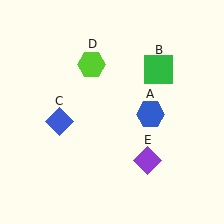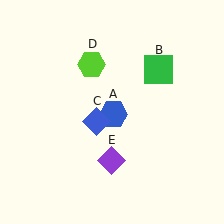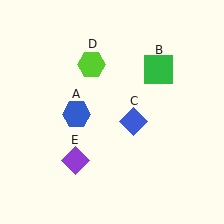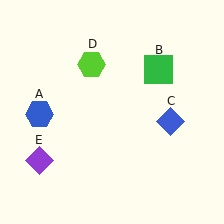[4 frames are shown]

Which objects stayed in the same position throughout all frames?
Green square (object B) and lime hexagon (object D) remained stationary.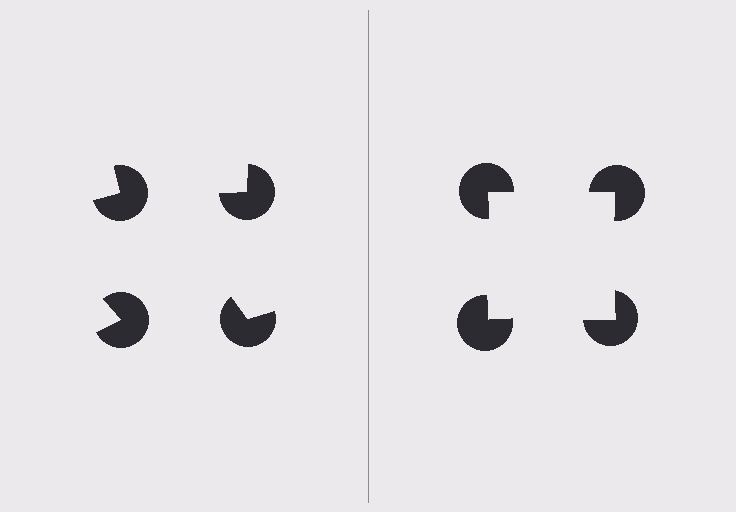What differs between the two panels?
The pac-man discs are positioned identically on both sides; only the wedge orientations differ. On the right they align to a square; on the left they are misaligned.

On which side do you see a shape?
An illusory square appears on the right side. On the left side the wedge cuts are rotated, so no coherent shape forms.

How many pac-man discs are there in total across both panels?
8 — 4 on each side.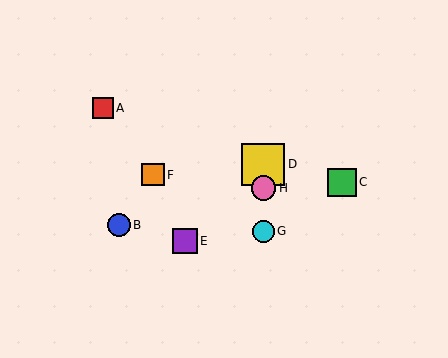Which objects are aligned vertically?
Objects D, G, H are aligned vertically.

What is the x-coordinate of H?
Object H is at x≈263.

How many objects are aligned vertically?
3 objects (D, G, H) are aligned vertically.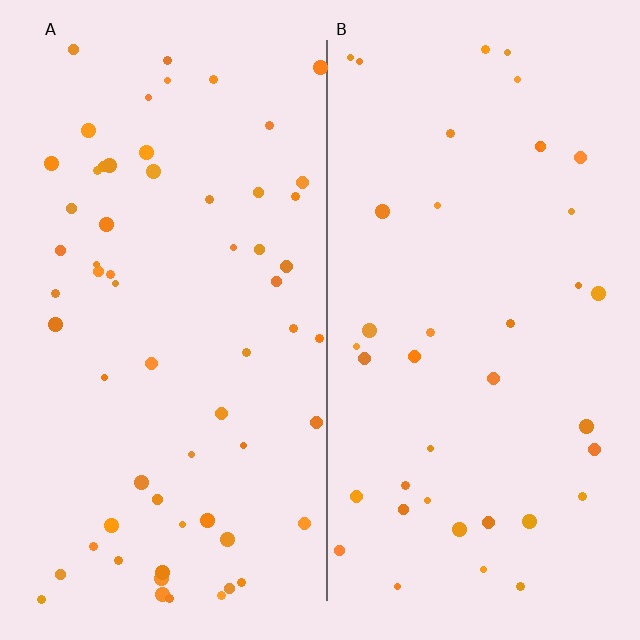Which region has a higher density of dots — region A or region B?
A (the left).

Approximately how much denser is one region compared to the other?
Approximately 1.5× — region A over region B.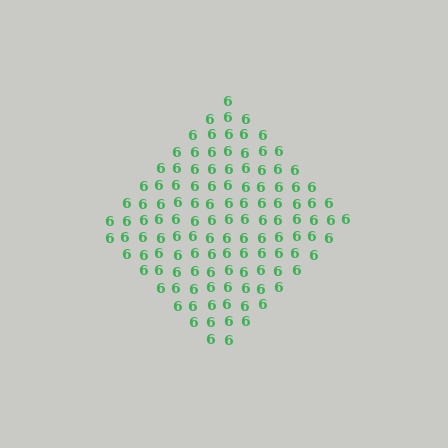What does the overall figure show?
The overall figure shows a diamond.